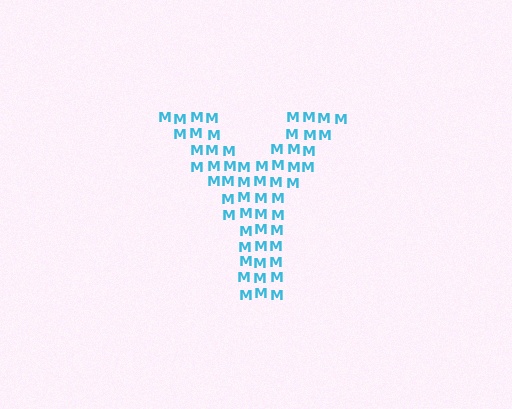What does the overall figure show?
The overall figure shows the letter Y.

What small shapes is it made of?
It is made of small letter M's.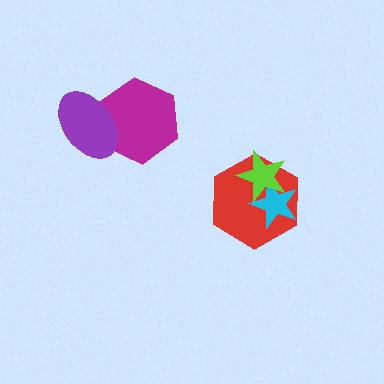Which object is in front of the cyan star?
The lime star is in front of the cyan star.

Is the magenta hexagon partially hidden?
Yes, it is partially covered by another shape.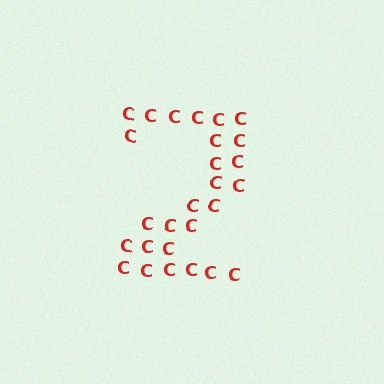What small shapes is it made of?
It is made of small letter C's.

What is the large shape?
The large shape is the digit 2.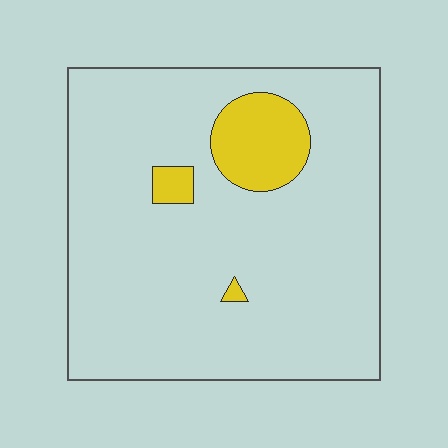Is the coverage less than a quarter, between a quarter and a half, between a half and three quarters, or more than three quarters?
Less than a quarter.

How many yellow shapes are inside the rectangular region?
3.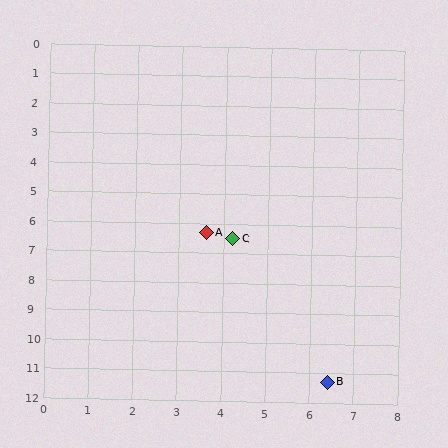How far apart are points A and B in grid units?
Points A and B are about 5.7 grid units apart.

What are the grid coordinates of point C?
Point C is at approximately (4.2, 6.5).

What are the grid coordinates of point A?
Point A is at approximately (3.6, 6.3).